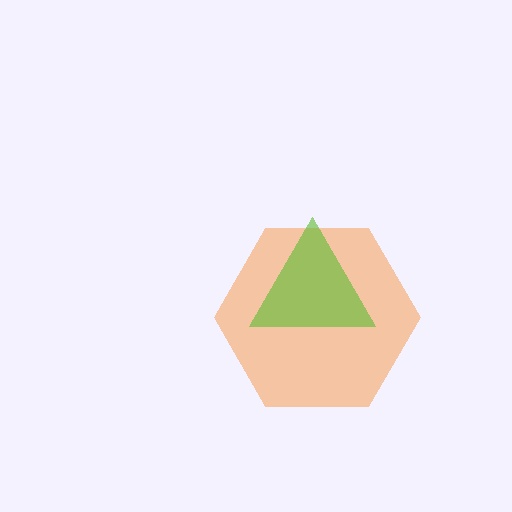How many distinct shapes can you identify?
There are 2 distinct shapes: an orange hexagon, a lime triangle.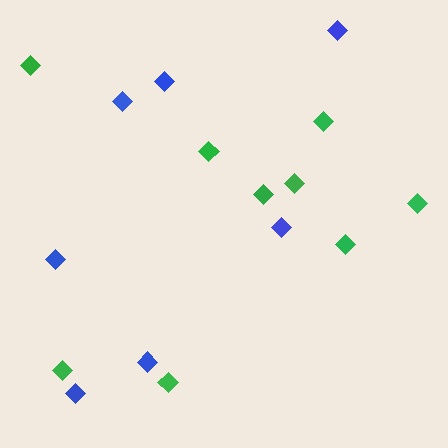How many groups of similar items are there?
There are 2 groups: one group of blue diamonds (7) and one group of green diamonds (9).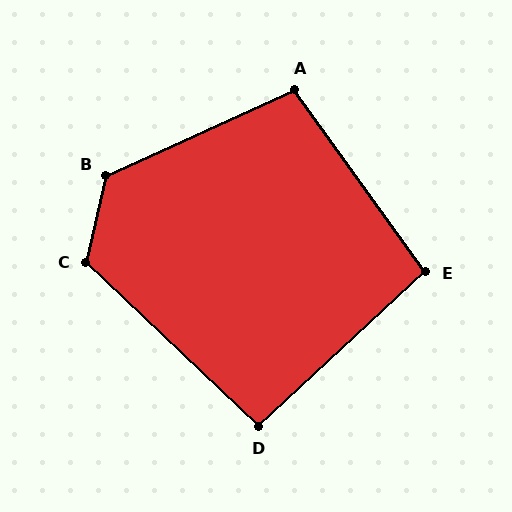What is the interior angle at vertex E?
Approximately 97 degrees (obtuse).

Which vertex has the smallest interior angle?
D, at approximately 94 degrees.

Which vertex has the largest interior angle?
B, at approximately 127 degrees.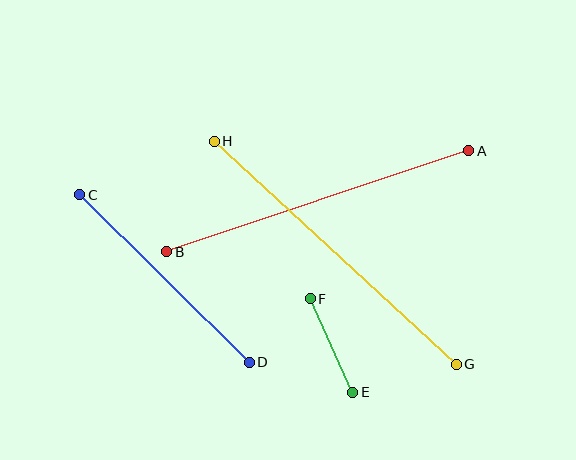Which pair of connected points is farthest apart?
Points G and H are farthest apart.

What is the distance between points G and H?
The distance is approximately 329 pixels.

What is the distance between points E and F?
The distance is approximately 103 pixels.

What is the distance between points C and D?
The distance is approximately 238 pixels.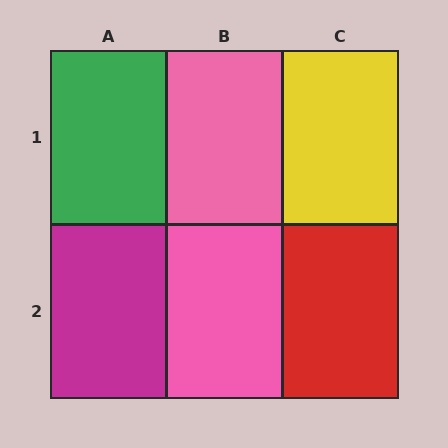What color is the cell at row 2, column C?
Red.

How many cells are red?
1 cell is red.